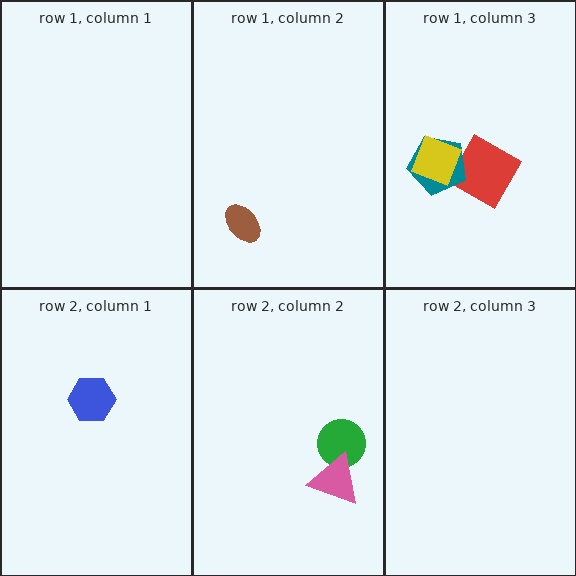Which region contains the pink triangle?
The row 2, column 2 region.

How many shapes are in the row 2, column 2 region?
2.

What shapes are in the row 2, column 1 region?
The blue hexagon.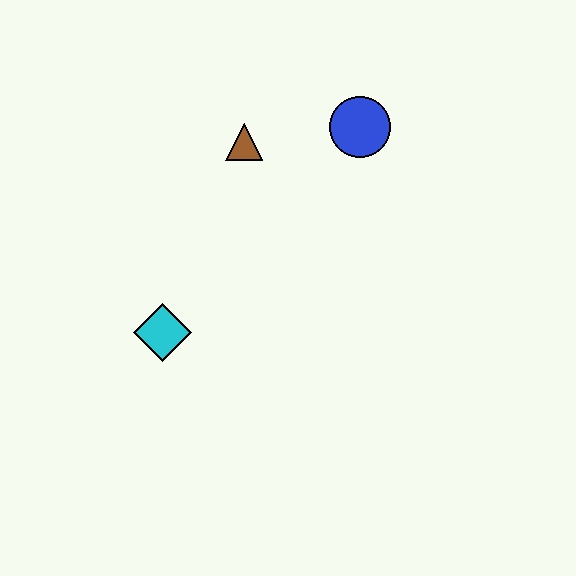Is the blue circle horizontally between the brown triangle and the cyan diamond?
No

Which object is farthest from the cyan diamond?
The blue circle is farthest from the cyan diamond.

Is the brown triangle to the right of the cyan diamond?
Yes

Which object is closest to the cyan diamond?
The brown triangle is closest to the cyan diamond.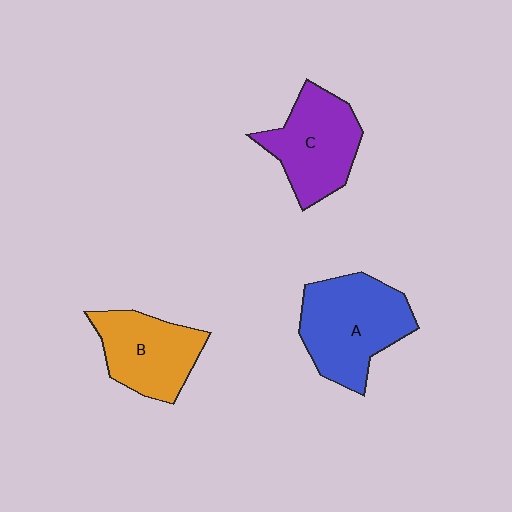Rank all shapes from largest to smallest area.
From largest to smallest: A (blue), C (purple), B (orange).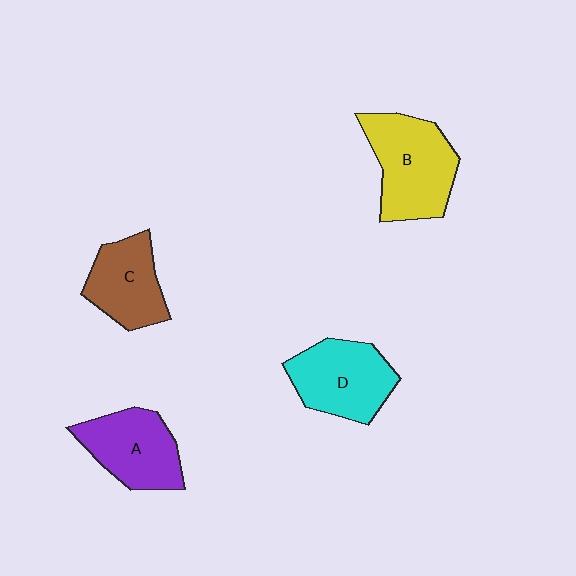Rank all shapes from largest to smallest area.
From largest to smallest: B (yellow), D (cyan), A (purple), C (brown).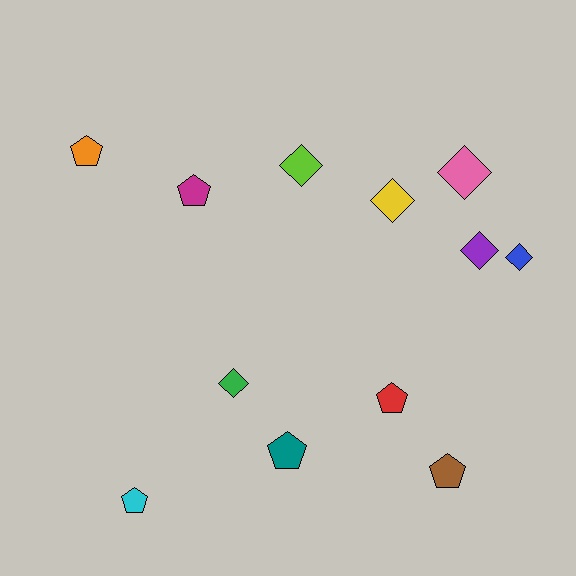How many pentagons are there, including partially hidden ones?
There are 6 pentagons.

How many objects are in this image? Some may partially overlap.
There are 12 objects.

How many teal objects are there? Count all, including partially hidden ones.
There is 1 teal object.